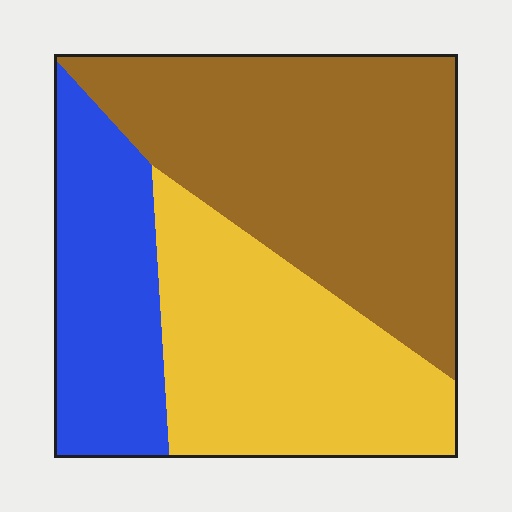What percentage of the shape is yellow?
Yellow takes up about one third (1/3) of the shape.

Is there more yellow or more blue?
Yellow.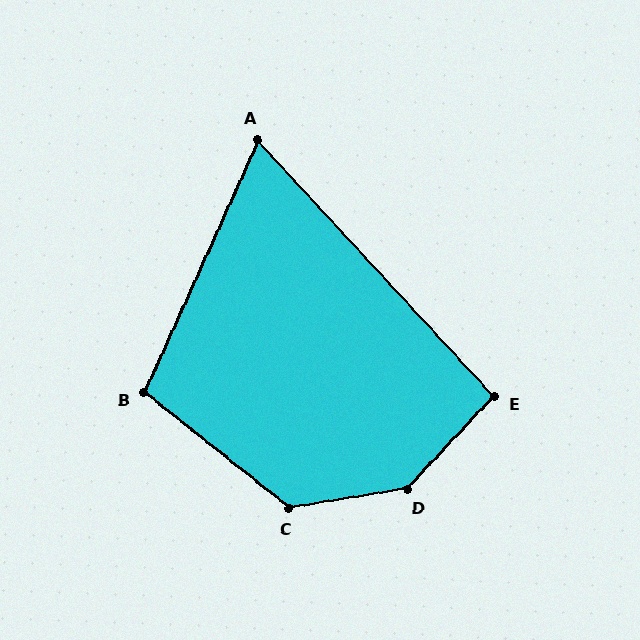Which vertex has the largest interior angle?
D, at approximately 142 degrees.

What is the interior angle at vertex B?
Approximately 104 degrees (obtuse).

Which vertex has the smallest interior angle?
A, at approximately 67 degrees.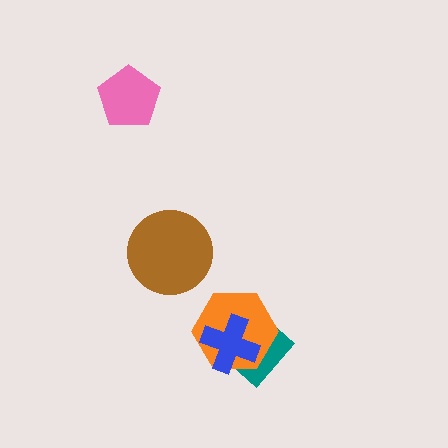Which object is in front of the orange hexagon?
The blue cross is in front of the orange hexagon.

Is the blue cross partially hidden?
No, no other shape covers it.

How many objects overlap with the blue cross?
2 objects overlap with the blue cross.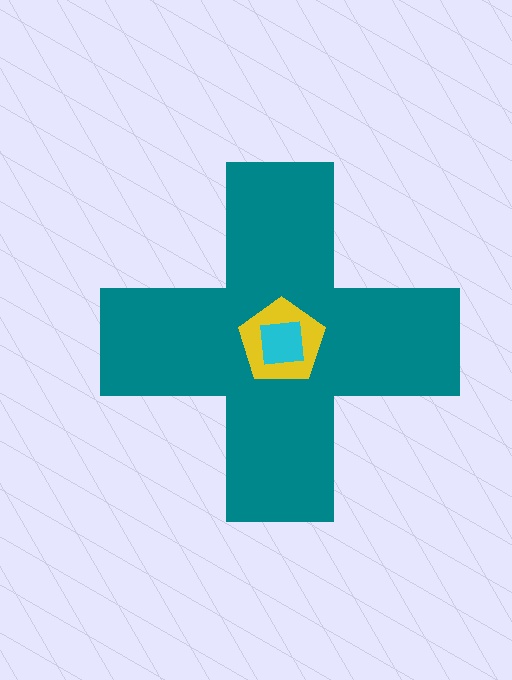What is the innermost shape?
The cyan square.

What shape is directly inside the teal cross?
The yellow pentagon.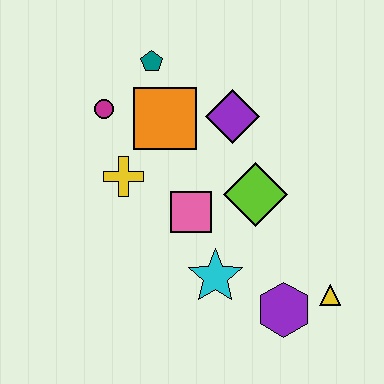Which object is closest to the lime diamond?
The pink square is closest to the lime diamond.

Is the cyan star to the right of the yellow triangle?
No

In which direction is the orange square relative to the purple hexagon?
The orange square is above the purple hexagon.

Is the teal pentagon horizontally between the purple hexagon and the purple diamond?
No